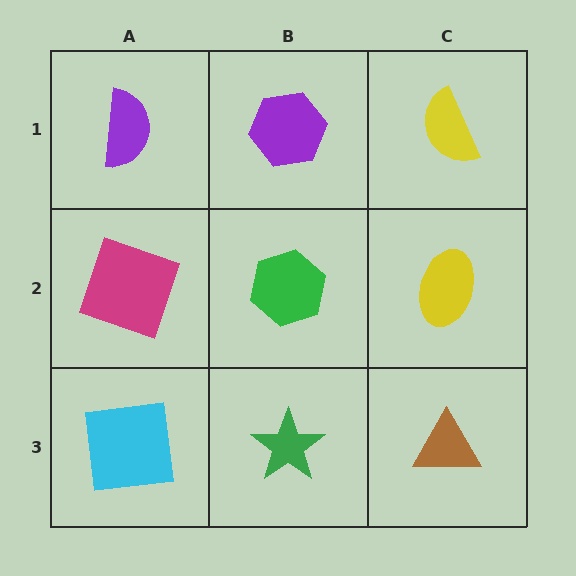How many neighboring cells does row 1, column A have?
2.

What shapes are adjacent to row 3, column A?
A magenta square (row 2, column A), a green star (row 3, column B).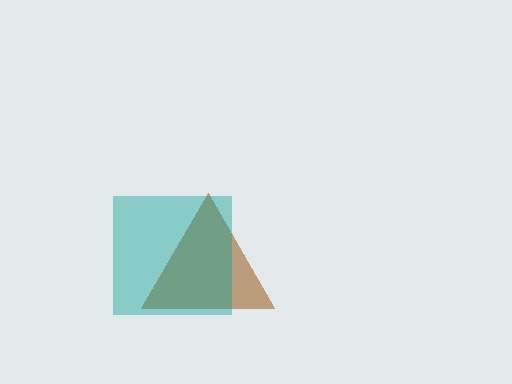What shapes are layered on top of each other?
The layered shapes are: a brown triangle, a teal square.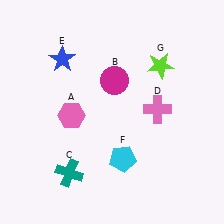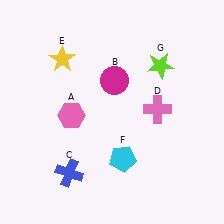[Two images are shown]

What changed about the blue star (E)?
In Image 1, E is blue. In Image 2, it changed to yellow.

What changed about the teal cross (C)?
In Image 1, C is teal. In Image 2, it changed to blue.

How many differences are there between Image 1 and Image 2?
There are 2 differences between the two images.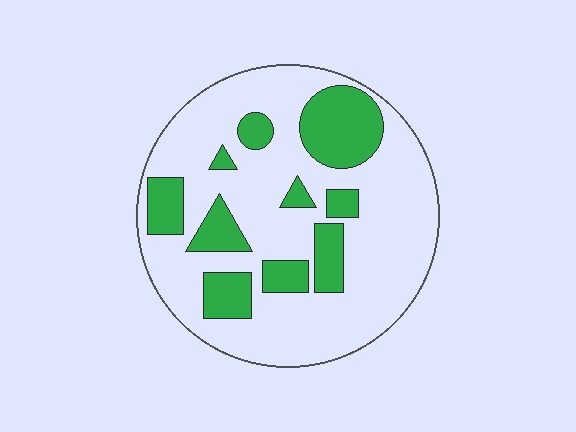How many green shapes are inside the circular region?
10.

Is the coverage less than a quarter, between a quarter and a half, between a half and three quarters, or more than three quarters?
Between a quarter and a half.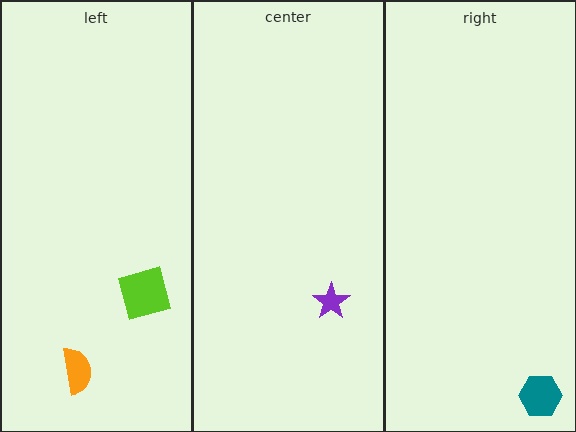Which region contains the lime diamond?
The left region.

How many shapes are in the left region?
2.